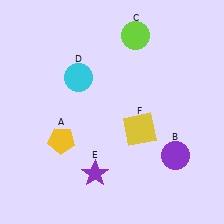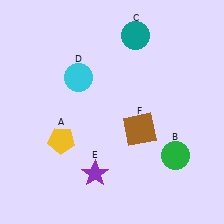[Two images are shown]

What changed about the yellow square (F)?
In Image 1, F is yellow. In Image 2, it changed to brown.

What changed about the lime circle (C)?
In Image 1, C is lime. In Image 2, it changed to teal.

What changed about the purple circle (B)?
In Image 1, B is purple. In Image 2, it changed to green.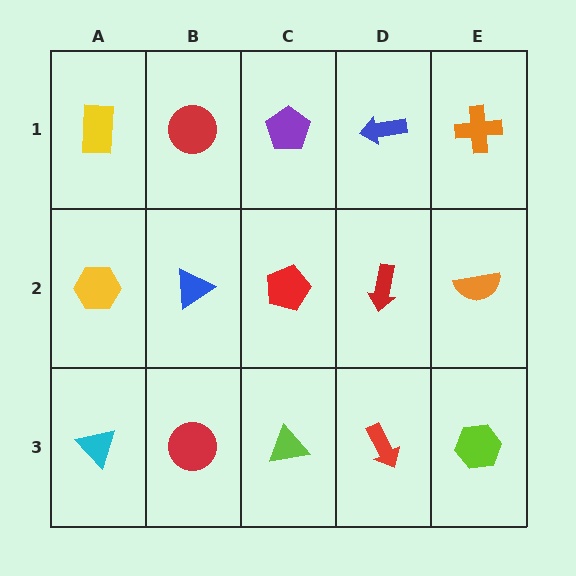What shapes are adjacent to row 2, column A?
A yellow rectangle (row 1, column A), a cyan triangle (row 3, column A), a blue triangle (row 2, column B).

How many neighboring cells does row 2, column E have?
3.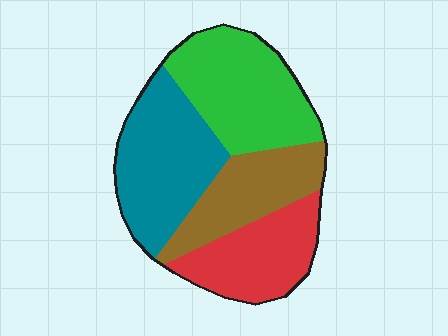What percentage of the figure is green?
Green takes up between a sixth and a third of the figure.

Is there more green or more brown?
Green.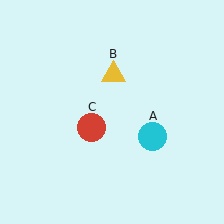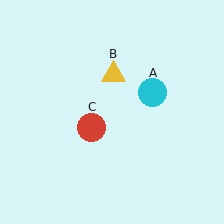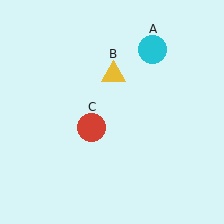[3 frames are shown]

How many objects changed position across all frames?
1 object changed position: cyan circle (object A).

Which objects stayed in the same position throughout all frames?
Yellow triangle (object B) and red circle (object C) remained stationary.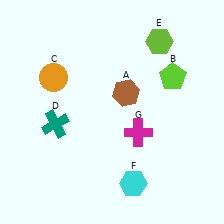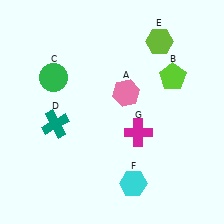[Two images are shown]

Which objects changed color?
A changed from brown to pink. C changed from orange to green.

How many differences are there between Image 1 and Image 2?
There are 2 differences between the two images.